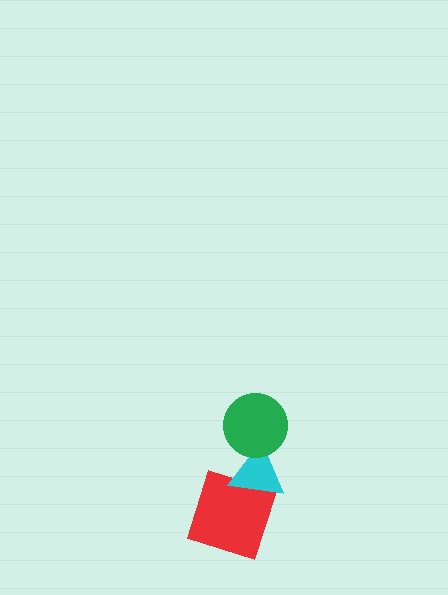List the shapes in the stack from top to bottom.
From top to bottom: the green circle, the cyan triangle, the red square.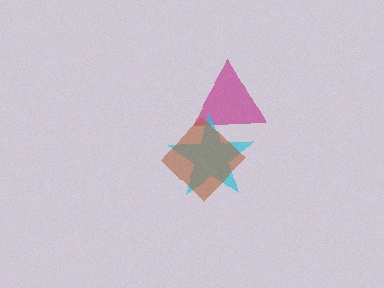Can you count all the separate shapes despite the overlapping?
Yes, there are 3 separate shapes.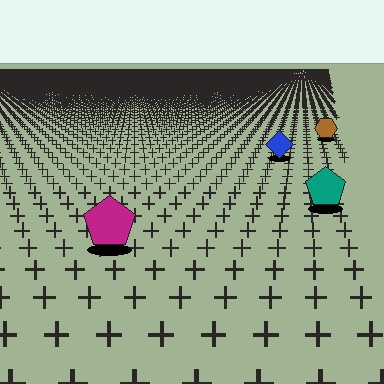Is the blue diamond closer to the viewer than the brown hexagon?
Yes. The blue diamond is closer — you can tell from the texture gradient: the ground texture is coarser near it.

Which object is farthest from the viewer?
The brown hexagon is farthest from the viewer. It appears smaller and the ground texture around it is denser.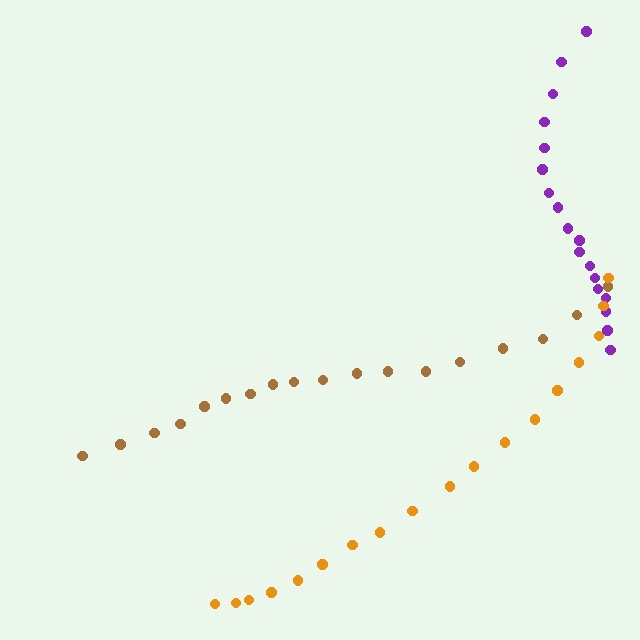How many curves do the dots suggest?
There are 3 distinct paths.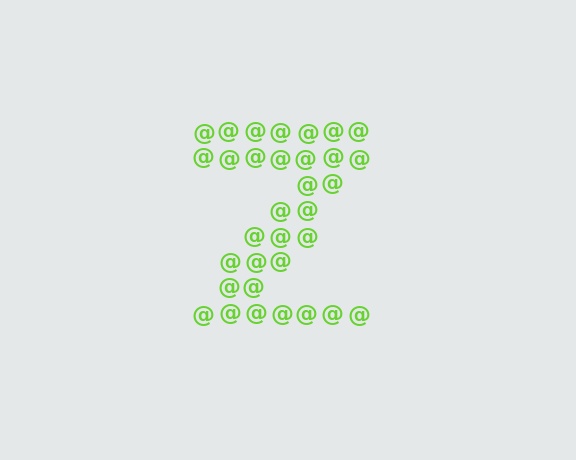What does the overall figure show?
The overall figure shows the letter Z.